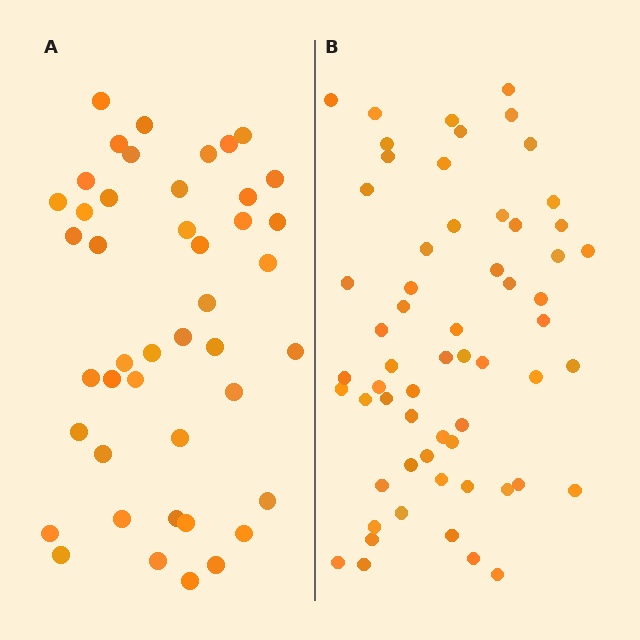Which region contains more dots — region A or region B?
Region B (the right region) has more dots.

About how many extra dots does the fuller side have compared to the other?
Region B has approximately 15 more dots than region A.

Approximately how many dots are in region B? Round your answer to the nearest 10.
About 60 dots.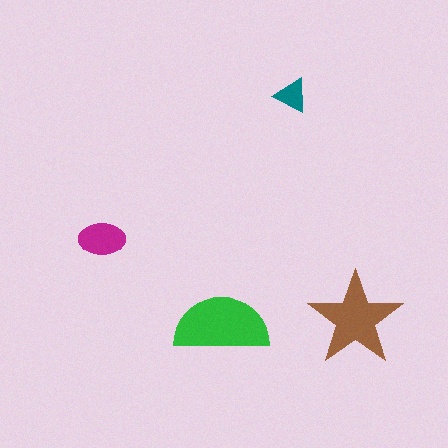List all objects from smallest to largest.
The teal triangle, the magenta ellipse, the brown star, the green semicircle.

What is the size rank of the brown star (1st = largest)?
2nd.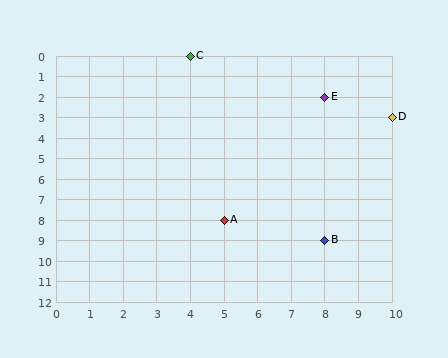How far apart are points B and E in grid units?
Points B and E are 7 rows apart.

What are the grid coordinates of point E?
Point E is at grid coordinates (8, 2).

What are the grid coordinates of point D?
Point D is at grid coordinates (10, 3).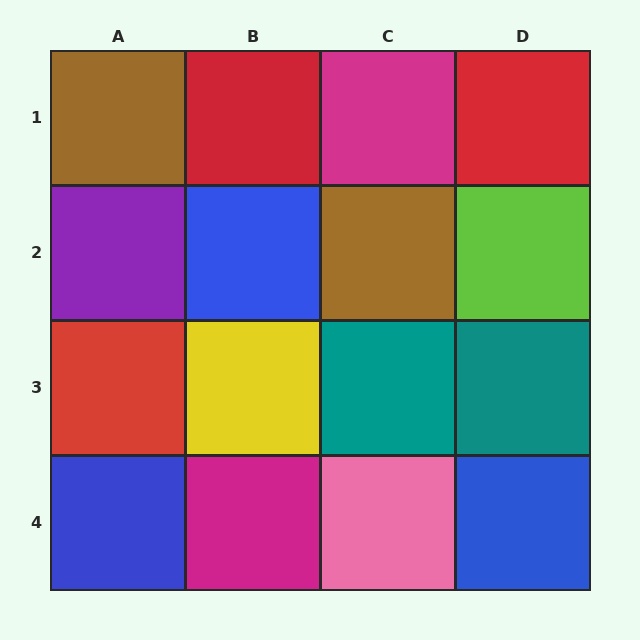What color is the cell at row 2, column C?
Brown.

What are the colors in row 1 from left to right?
Brown, red, magenta, red.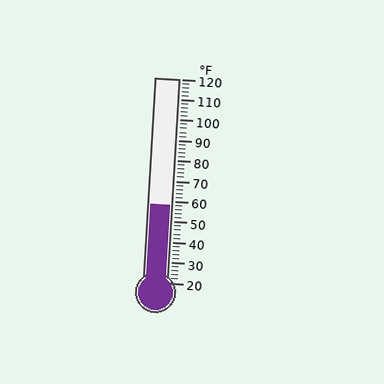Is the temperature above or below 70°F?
The temperature is below 70°F.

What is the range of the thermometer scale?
The thermometer scale ranges from 20°F to 120°F.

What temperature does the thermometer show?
The thermometer shows approximately 58°F.